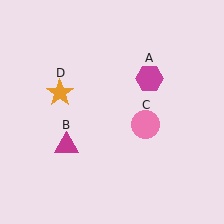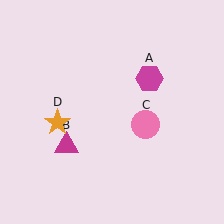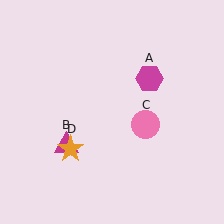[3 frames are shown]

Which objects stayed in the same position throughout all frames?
Magenta hexagon (object A) and magenta triangle (object B) and pink circle (object C) remained stationary.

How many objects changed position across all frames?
1 object changed position: orange star (object D).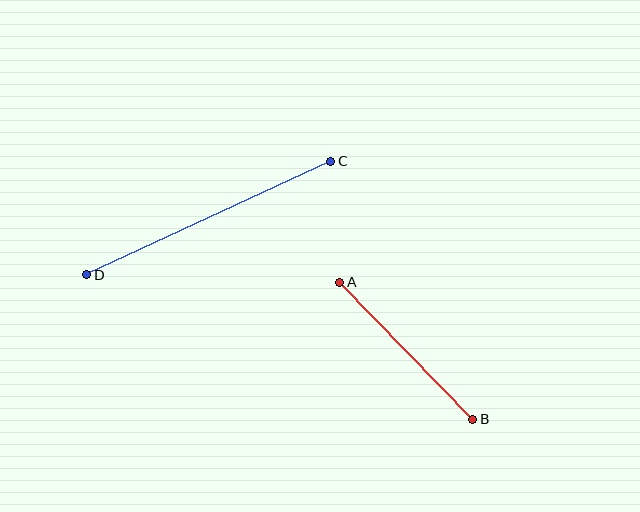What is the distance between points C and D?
The distance is approximately 269 pixels.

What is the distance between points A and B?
The distance is approximately 191 pixels.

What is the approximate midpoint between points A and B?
The midpoint is at approximately (406, 351) pixels.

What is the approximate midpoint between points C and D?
The midpoint is at approximately (209, 218) pixels.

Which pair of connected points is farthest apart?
Points C and D are farthest apart.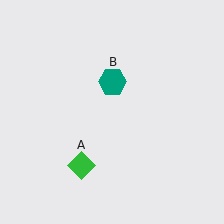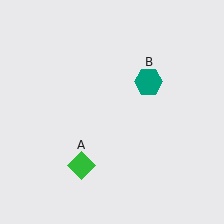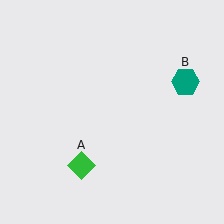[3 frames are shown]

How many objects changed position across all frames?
1 object changed position: teal hexagon (object B).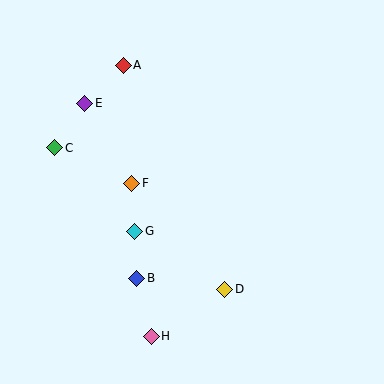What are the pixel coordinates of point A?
Point A is at (123, 65).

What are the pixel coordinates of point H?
Point H is at (151, 336).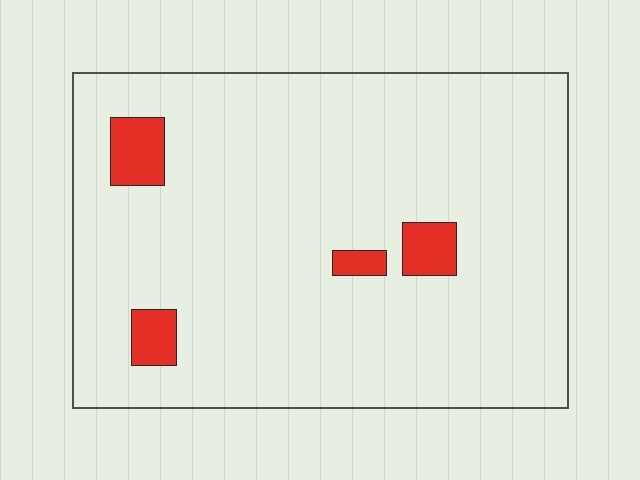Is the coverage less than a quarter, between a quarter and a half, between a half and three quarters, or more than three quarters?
Less than a quarter.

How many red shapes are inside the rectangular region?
4.